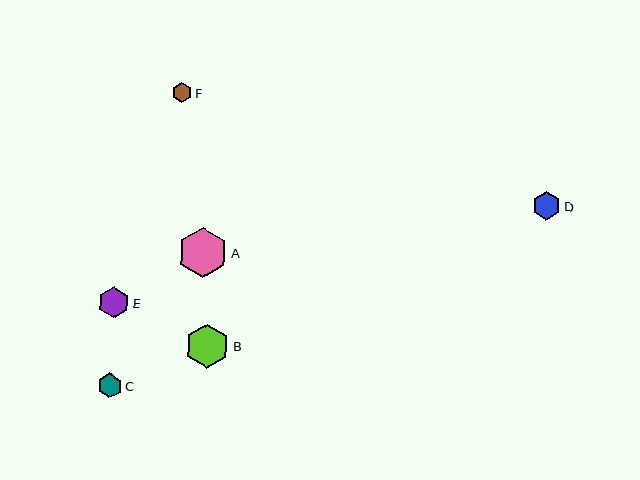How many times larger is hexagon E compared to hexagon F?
Hexagon E is approximately 1.5 times the size of hexagon F.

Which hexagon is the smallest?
Hexagon F is the smallest with a size of approximately 21 pixels.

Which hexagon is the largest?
Hexagon A is the largest with a size of approximately 50 pixels.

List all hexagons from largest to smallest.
From largest to smallest: A, B, E, D, C, F.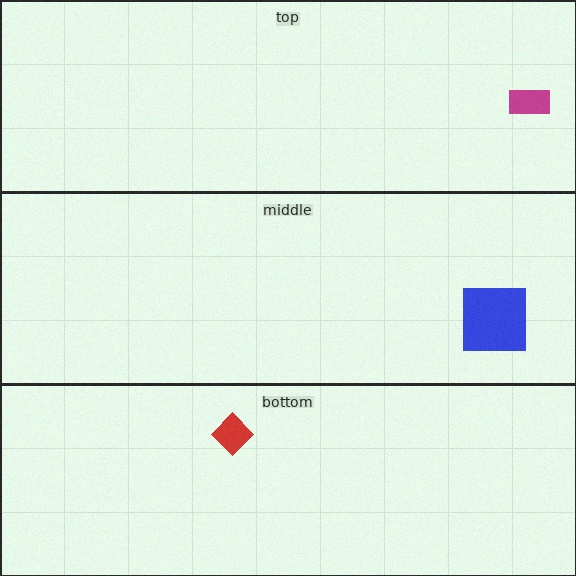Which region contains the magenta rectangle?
The top region.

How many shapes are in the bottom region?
1.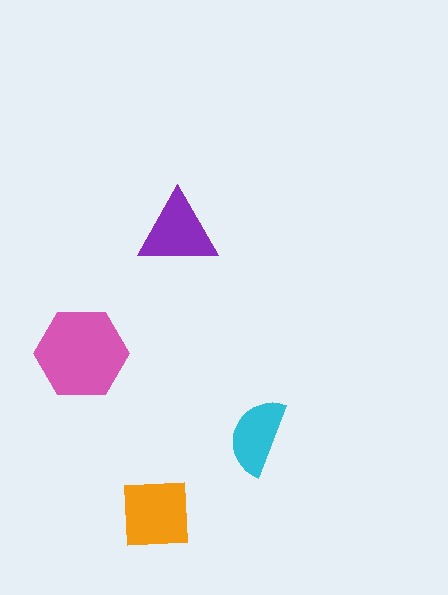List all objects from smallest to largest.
The cyan semicircle, the purple triangle, the orange square, the pink hexagon.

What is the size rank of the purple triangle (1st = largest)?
3rd.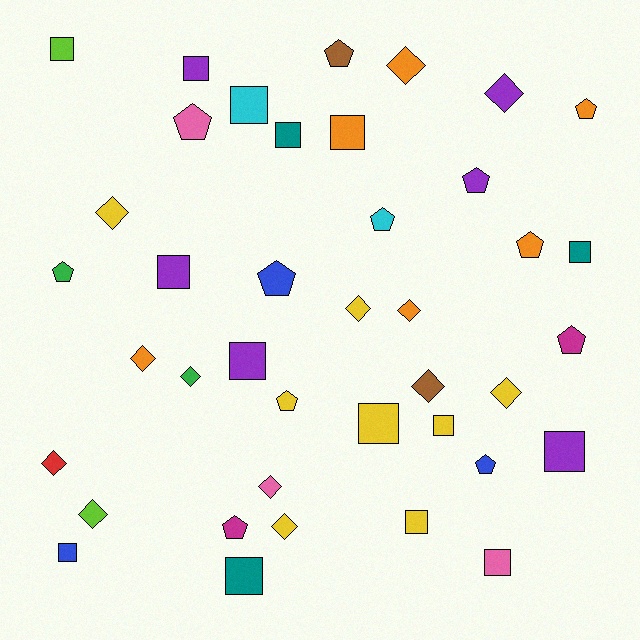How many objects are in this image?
There are 40 objects.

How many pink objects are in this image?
There are 3 pink objects.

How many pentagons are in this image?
There are 12 pentagons.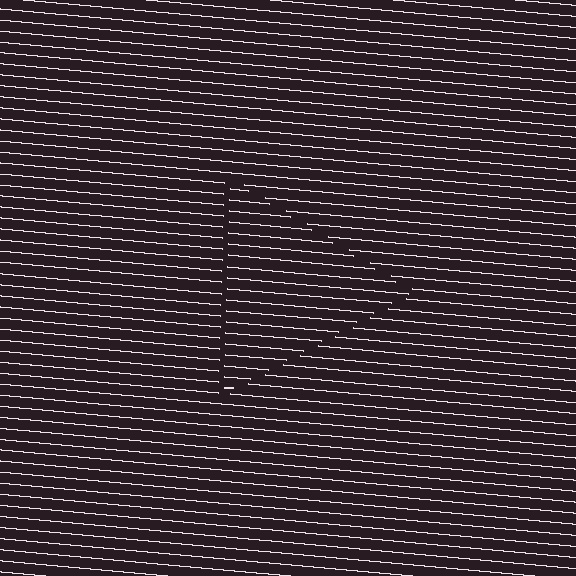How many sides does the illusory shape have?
3 sides — the line-ends trace a triangle.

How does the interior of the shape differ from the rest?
The interior of the shape contains the same grating, shifted by half a period — the contour is defined by the phase discontinuity where line-ends from the inner and outer gratings abut.